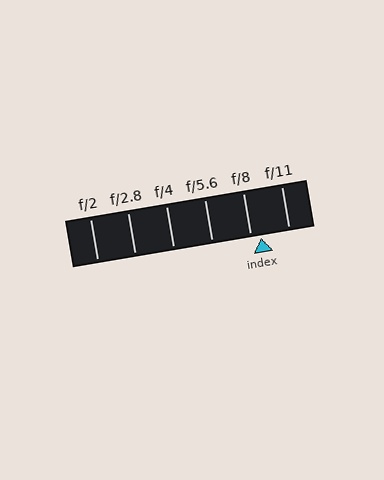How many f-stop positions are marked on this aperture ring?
There are 6 f-stop positions marked.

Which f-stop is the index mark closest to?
The index mark is closest to f/8.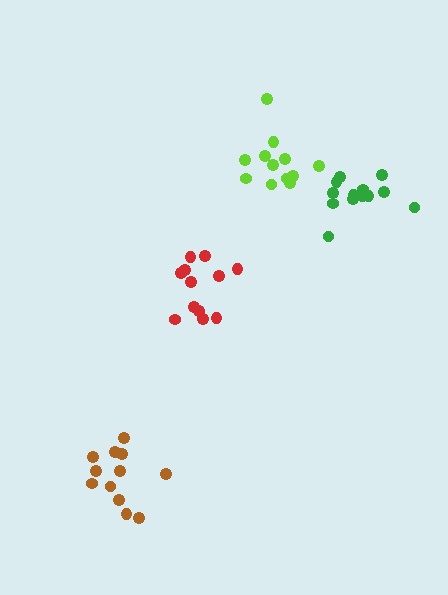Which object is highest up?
The lime cluster is topmost.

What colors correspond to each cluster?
The clusters are colored: brown, red, lime, green.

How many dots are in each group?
Group 1: 12 dots, Group 2: 12 dots, Group 3: 12 dots, Group 4: 13 dots (49 total).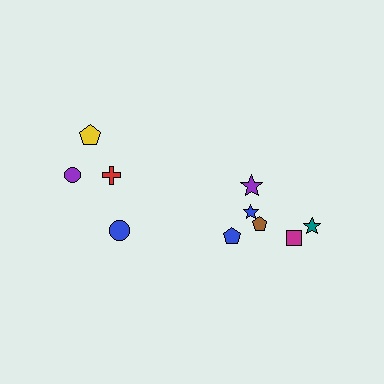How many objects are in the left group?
There are 4 objects.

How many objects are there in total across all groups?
There are 10 objects.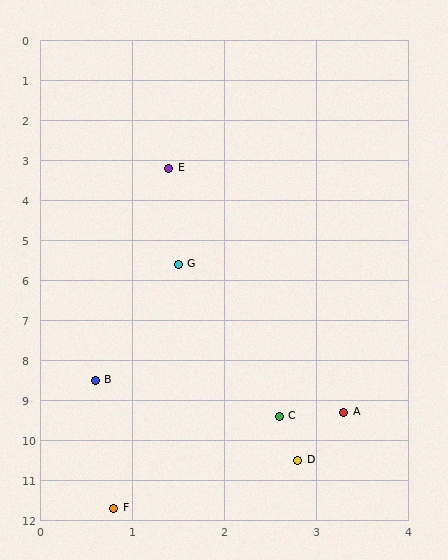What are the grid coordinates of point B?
Point B is at approximately (0.6, 8.5).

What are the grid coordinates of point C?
Point C is at approximately (2.6, 9.4).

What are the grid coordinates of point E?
Point E is at approximately (1.4, 3.2).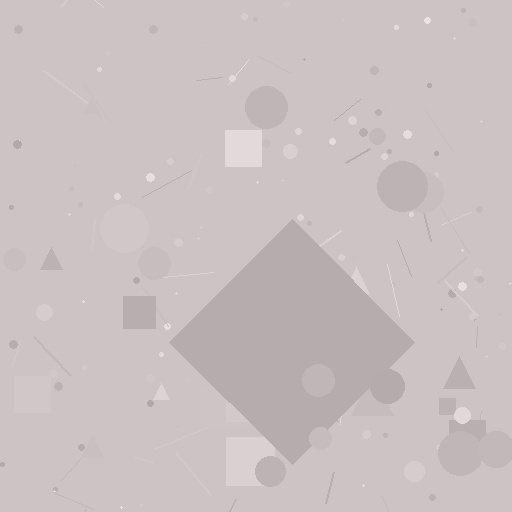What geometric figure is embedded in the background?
A diamond is embedded in the background.